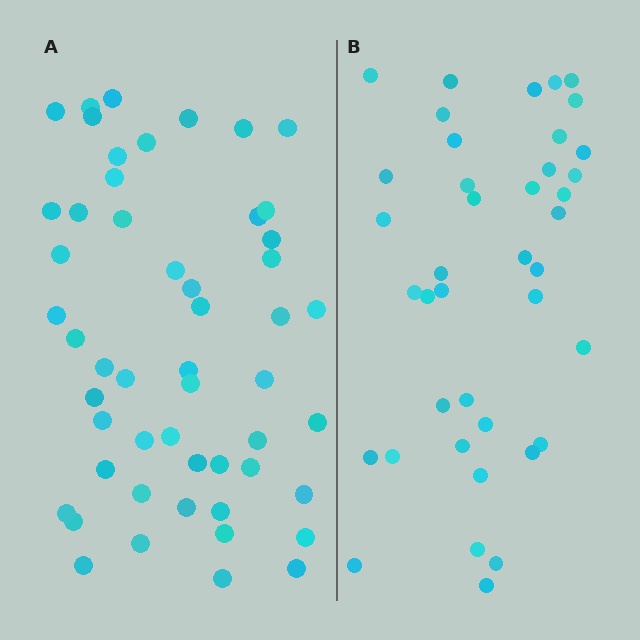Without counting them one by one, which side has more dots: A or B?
Region A (the left region) has more dots.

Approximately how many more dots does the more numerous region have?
Region A has roughly 12 or so more dots than region B.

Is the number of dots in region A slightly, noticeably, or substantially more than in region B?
Region A has noticeably more, but not dramatically so. The ratio is roughly 1.3 to 1.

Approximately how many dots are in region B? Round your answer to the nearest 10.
About 40 dots.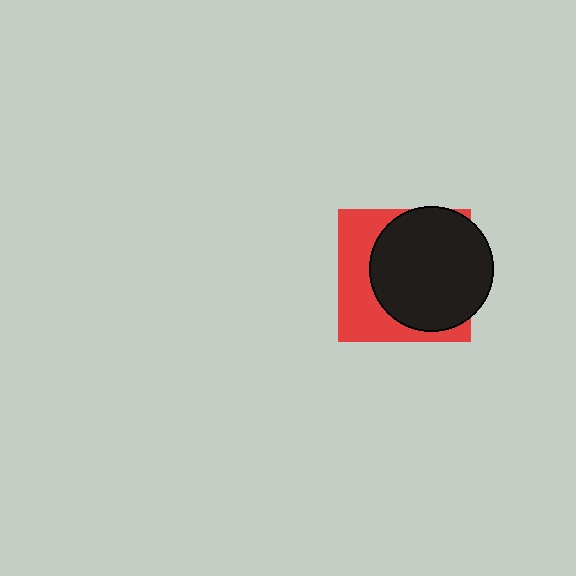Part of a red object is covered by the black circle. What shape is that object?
It is a square.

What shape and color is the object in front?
The object in front is a black circle.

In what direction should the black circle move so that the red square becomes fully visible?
The black circle should move right. That is the shortest direction to clear the overlap and leave the red square fully visible.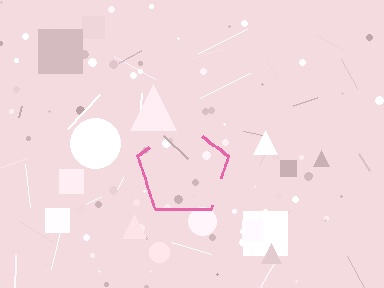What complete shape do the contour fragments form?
The contour fragments form a pentagon.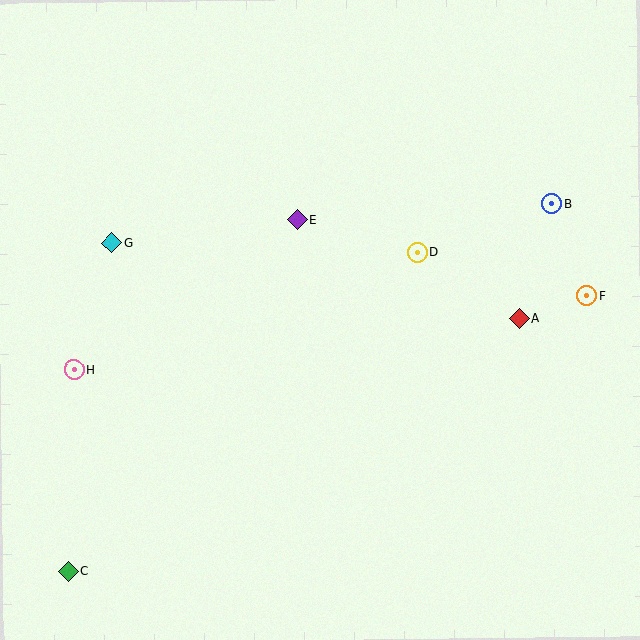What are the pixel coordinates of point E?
Point E is at (297, 220).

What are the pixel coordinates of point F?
Point F is at (586, 296).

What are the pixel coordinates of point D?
Point D is at (417, 252).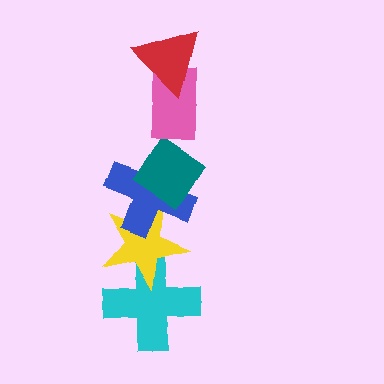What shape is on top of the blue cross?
The teal diamond is on top of the blue cross.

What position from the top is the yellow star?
The yellow star is 5th from the top.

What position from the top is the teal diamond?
The teal diamond is 3rd from the top.